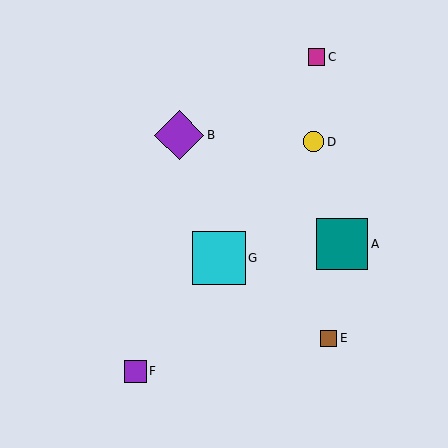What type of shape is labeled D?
Shape D is a yellow circle.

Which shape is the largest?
The cyan square (labeled G) is the largest.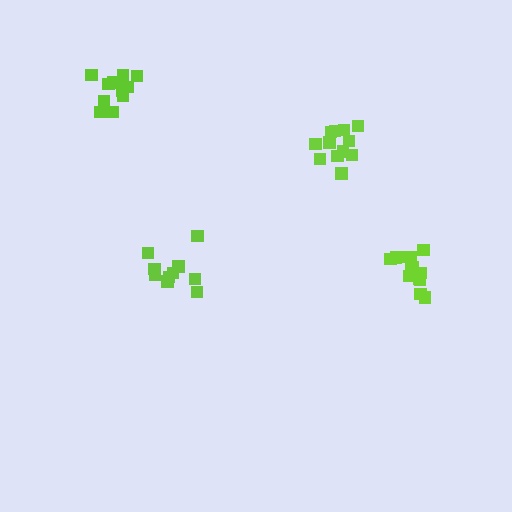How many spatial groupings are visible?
There are 4 spatial groupings.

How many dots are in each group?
Group 1: 12 dots, Group 2: 10 dots, Group 3: 13 dots, Group 4: 13 dots (48 total).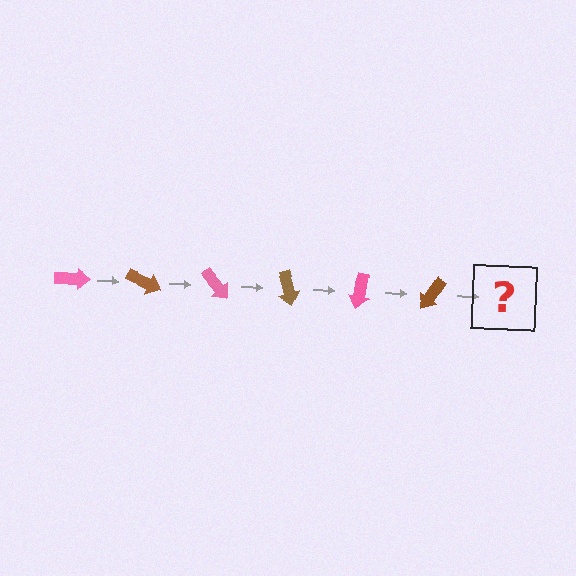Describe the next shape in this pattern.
It should be a pink arrow, rotated 150 degrees from the start.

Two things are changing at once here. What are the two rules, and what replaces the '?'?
The two rules are that it rotates 25 degrees each step and the color cycles through pink and brown. The '?' should be a pink arrow, rotated 150 degrees from the start.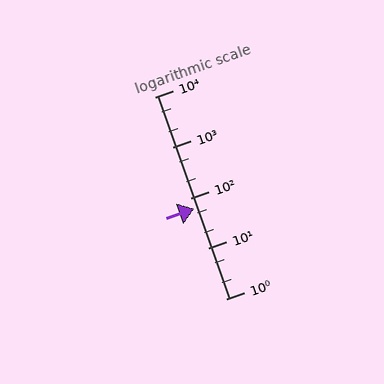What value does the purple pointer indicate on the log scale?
The pointer indicates approximately 62.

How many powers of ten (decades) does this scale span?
The scale spans 4 decades, from 1 to 10000.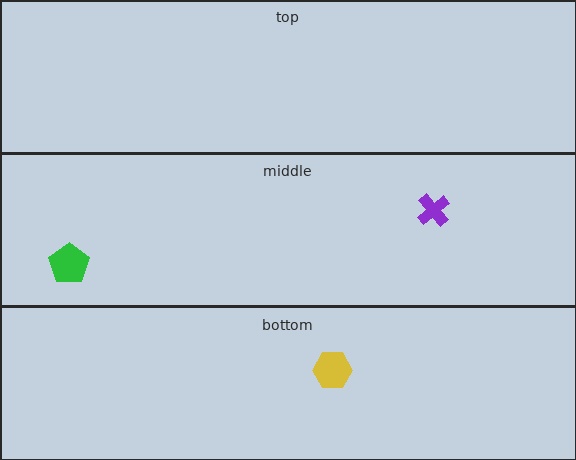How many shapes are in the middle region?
2.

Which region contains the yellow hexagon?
The bottom region.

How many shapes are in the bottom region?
1.